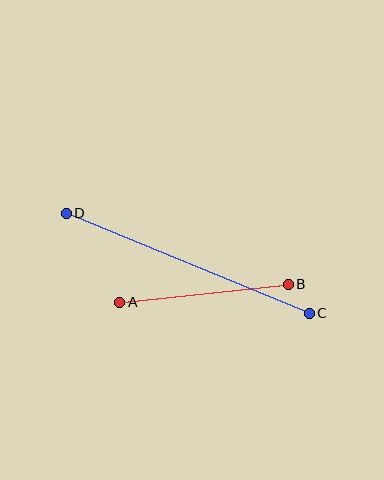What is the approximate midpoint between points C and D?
The midpoint is at approximately (188, 263) pixels.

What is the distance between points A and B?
The distance is approximately 169 pixels.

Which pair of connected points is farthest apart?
Points C and D are farthest apart.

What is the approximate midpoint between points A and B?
The midpoint is at approximately (204, 293) pixels.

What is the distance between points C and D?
The distance is approximately 262 pixels.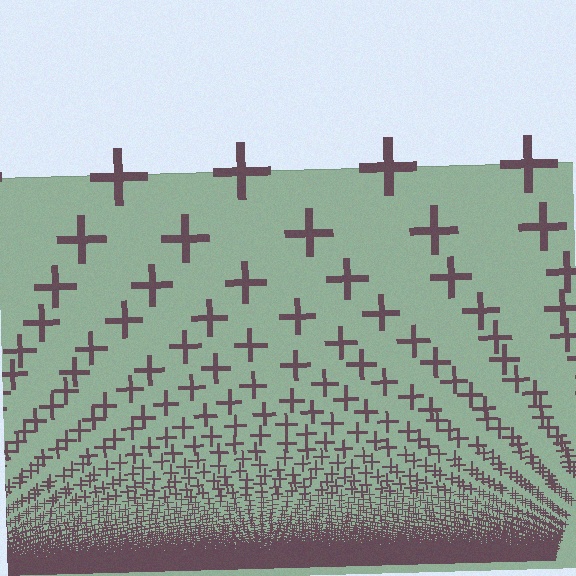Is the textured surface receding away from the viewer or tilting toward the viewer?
The surface appears to tilt toward the viewer. Texture elements get larger and sparser toward the top.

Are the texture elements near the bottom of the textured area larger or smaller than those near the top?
Smaller. The gradient is inverted — elements near the bottom are smaller and denser.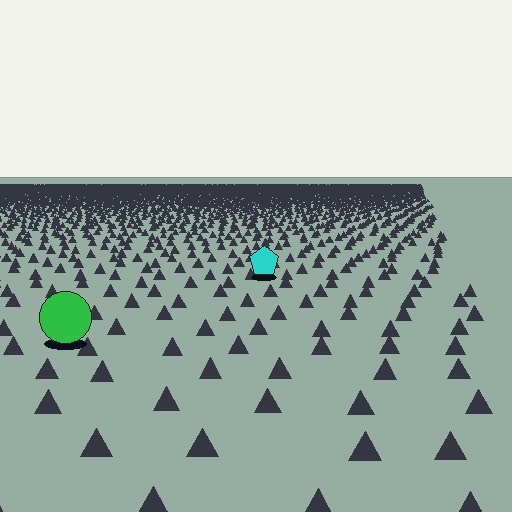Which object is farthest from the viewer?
The cyan pentagon is farthest from the viewer. It appears smaller and the ground texture around it is denser.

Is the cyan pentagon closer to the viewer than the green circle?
No. The green circle is closer — you can tell from the texture gradient: the ground texture is coarser near it.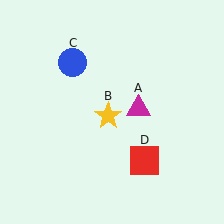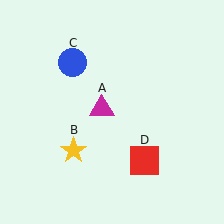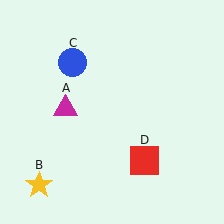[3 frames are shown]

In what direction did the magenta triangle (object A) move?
The magenta triangle (object A) moved left.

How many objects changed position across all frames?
2 objects changed position: magenta triangle (object A), yellow star (object B).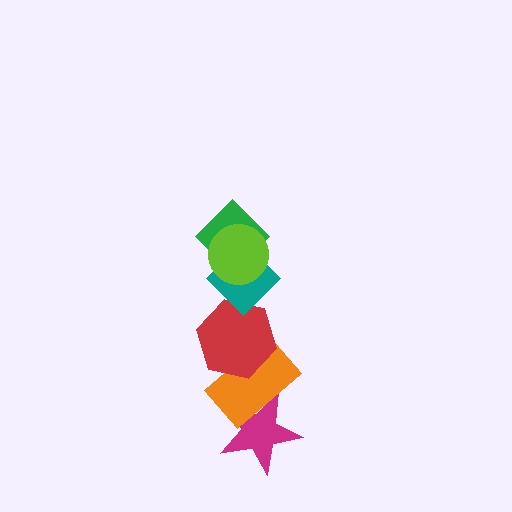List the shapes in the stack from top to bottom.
From top to bottom: the lime circle, the green diamond, the teal diamond, the red hexagon, the orange rectangle, the magenta star.